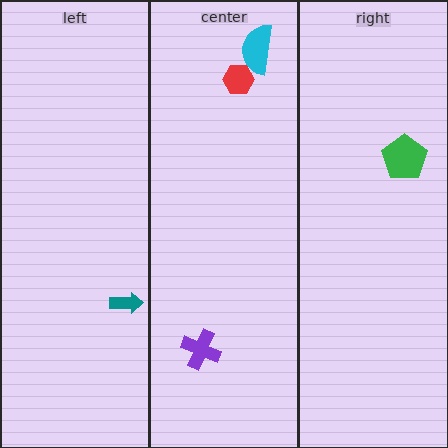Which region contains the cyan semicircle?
The center region.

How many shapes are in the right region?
1.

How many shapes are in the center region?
3.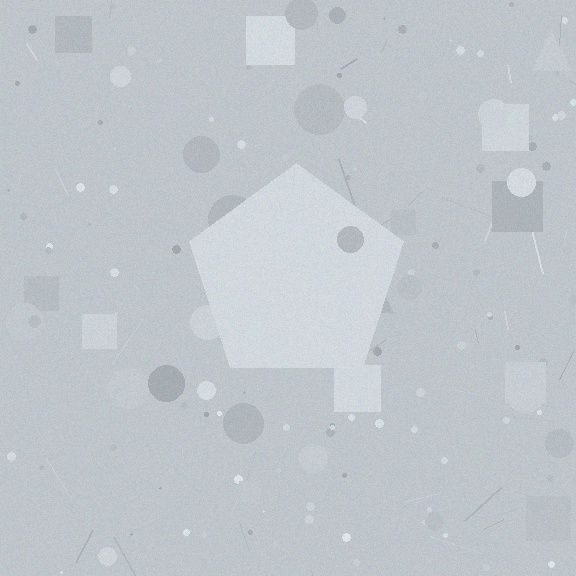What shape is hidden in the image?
A pentagon is hidden in the image.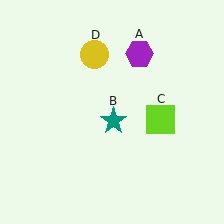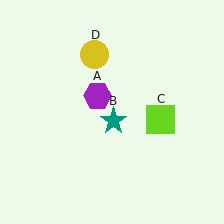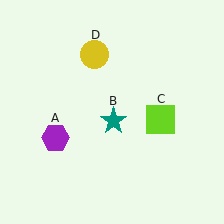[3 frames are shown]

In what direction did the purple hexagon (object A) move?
The purple hexagon (object A) moved down and to the left.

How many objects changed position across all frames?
1 object changed position: purple hexagon (object A).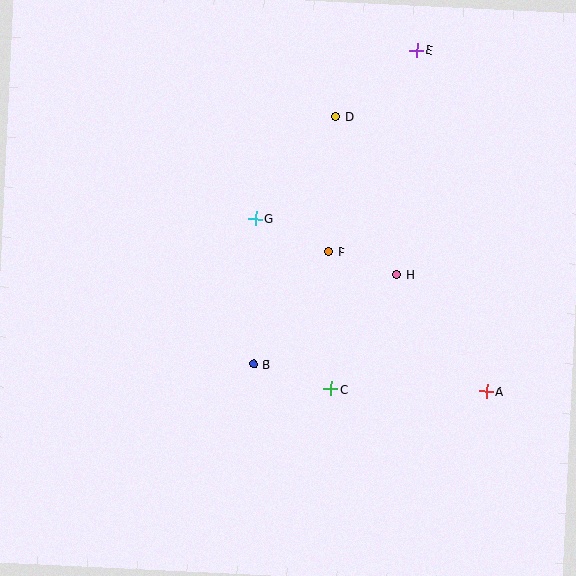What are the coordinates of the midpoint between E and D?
The midpoint between E and D is at (376, 83).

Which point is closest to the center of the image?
Point F at (329, 252) is closest to the center.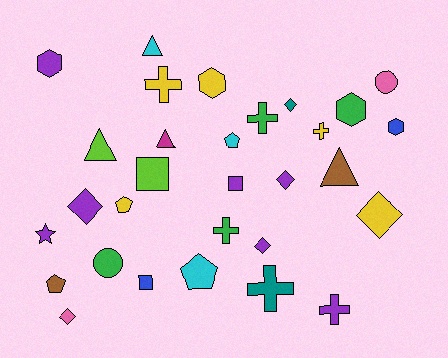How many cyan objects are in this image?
There are 3 cyan objects.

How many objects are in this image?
There are 30 objects.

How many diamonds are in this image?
There are 6 diamonds.